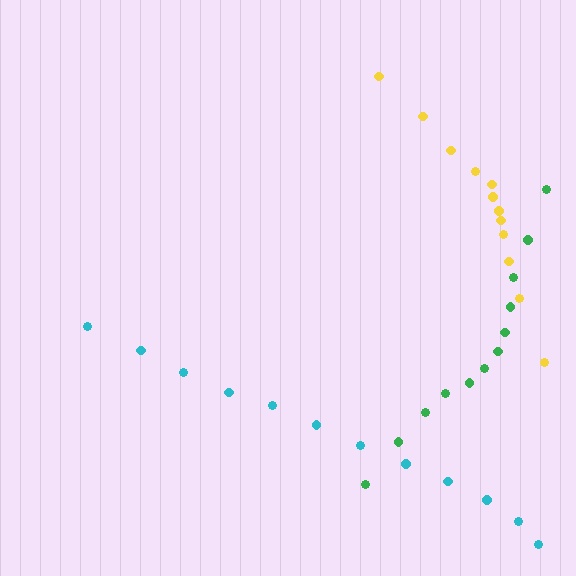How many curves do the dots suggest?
There are 3 distinct paths.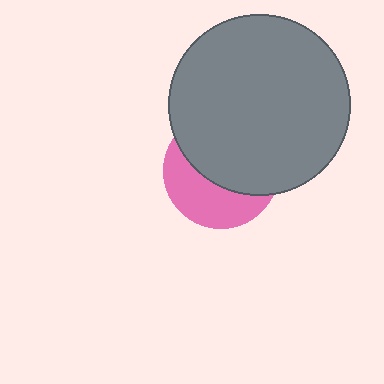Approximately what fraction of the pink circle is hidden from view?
Roughly 59% of the pink circle is hidden behind the gray circle.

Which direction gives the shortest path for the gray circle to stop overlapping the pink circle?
Moving up gives the shortest separation.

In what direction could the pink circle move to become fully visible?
The pink circle could move down. That would shift it out from behind the gray circle entirely.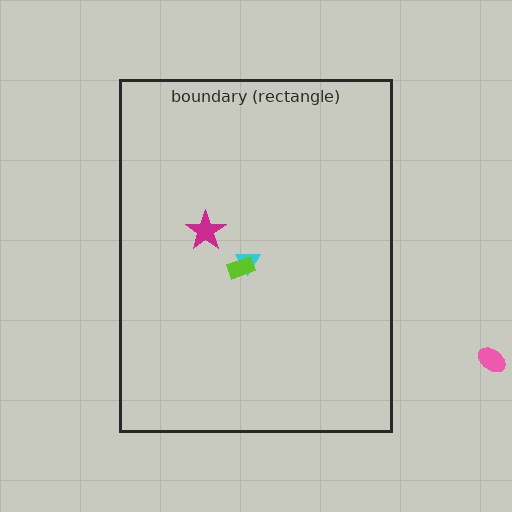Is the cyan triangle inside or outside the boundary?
Inside.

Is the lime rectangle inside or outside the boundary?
Inside.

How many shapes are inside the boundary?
3 inside, 1 outside.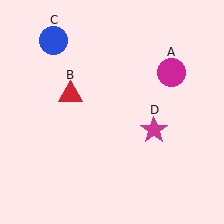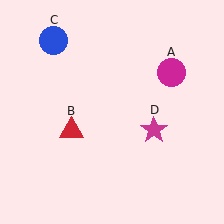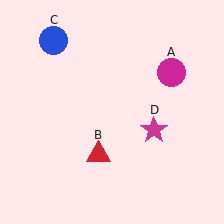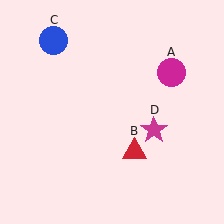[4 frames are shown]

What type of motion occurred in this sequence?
The red triangle (object B) rotated counterclockwise around the center of the scene.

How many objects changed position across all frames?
1 object changed position: red triangle (object B).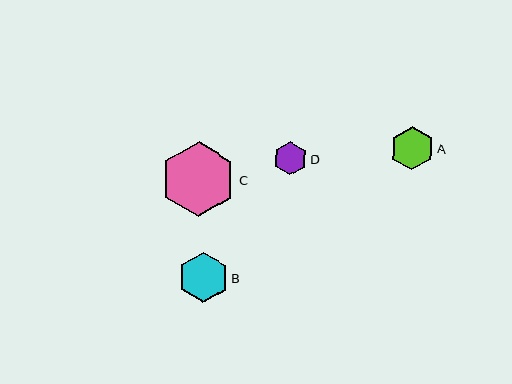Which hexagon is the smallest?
Hexagon D is the smallest with a size of approximately 34 pixels.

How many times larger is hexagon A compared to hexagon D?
Hexagon A is approximately 1.3 times the size of hexagon D.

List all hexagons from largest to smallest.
From largest to smallest: C, B, A, D.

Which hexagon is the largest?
Hexagon C is the largest with a size of approximately 75 pixels.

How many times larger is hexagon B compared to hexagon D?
Hexagon B is approximately 1.5 times the size of hexagon D.